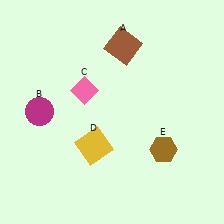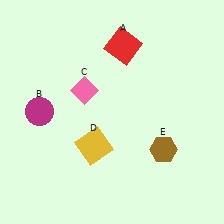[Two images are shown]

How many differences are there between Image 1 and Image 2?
There is 1 difference between the two images.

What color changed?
The square (A) changed from brown in Image 1 to red in Image 2.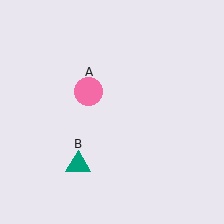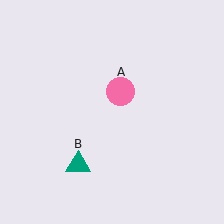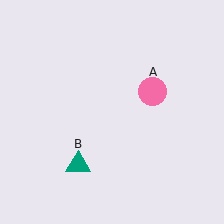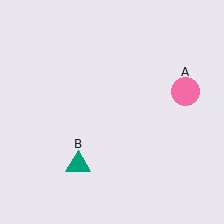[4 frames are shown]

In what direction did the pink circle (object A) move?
The pink circle (object A) moved right.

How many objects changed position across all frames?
1 object changed position: pink circle (object A).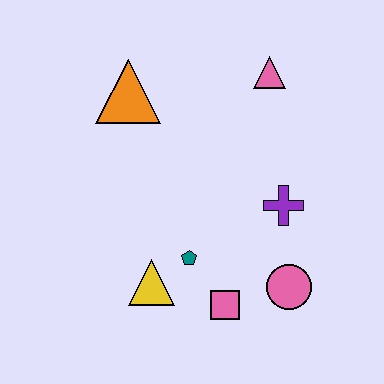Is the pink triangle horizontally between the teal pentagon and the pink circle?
Yes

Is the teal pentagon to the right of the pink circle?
No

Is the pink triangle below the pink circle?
No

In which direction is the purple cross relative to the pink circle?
The purple cross is above the pink circle.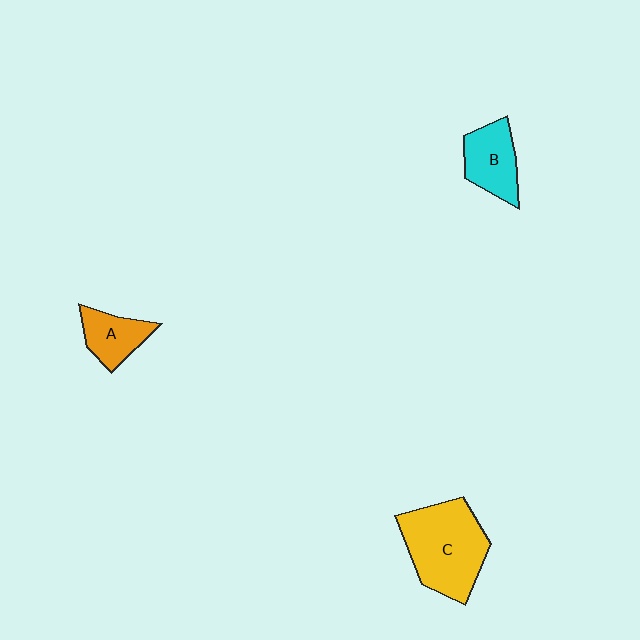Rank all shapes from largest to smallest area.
From largest to smallest: C (yellow), B (cyan), A (orange).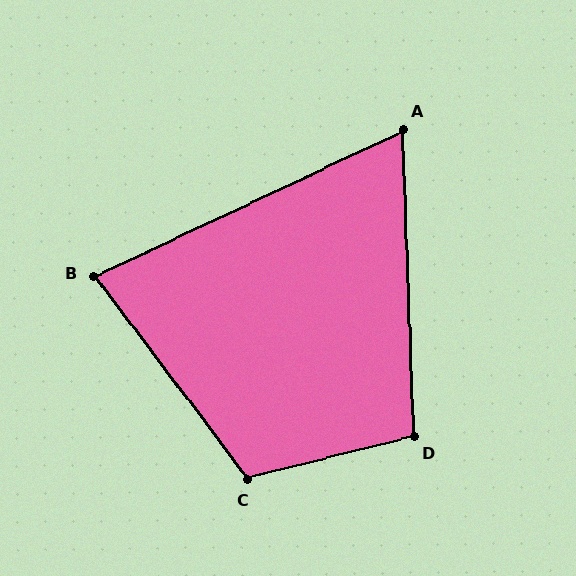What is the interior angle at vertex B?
Approximately 78 degrees (acute).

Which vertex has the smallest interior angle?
A, at approximately 67 degrees.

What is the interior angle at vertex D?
Approximately 102 degrees (obtuse).